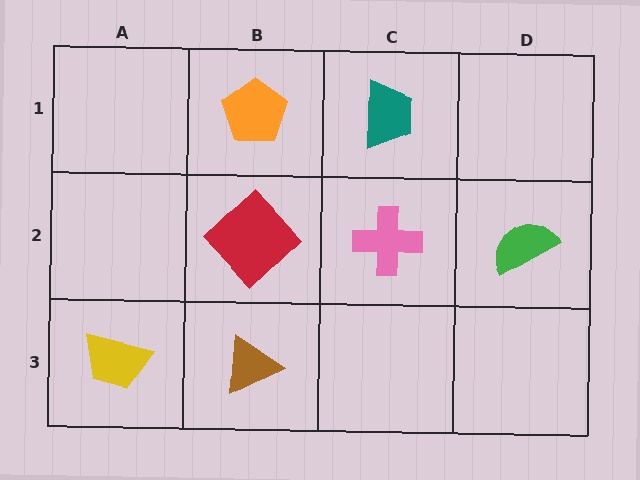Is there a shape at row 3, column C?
No, that cell is empty.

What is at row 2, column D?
A green semicircle.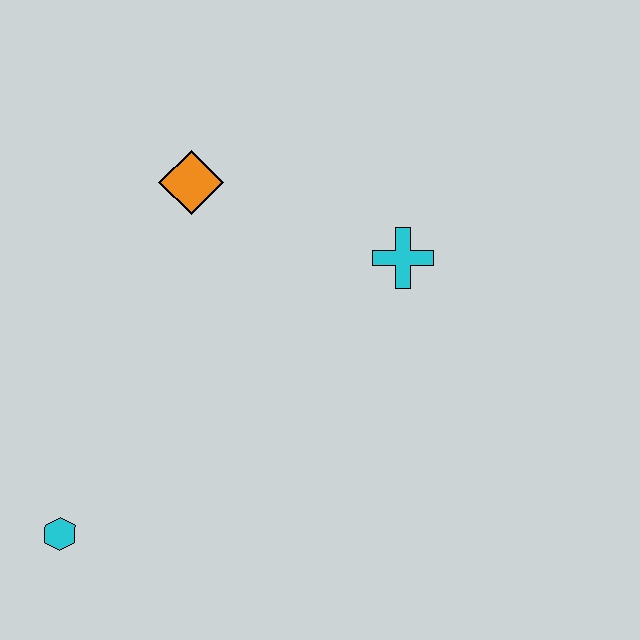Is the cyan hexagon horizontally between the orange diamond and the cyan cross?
No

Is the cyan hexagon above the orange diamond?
No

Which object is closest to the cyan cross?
The orange diamond is closest to the cyan cross.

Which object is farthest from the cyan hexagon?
The cyan cross is farthest from the cyan hexagon.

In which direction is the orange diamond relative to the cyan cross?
The orange diamond is to the left of the cyan cross.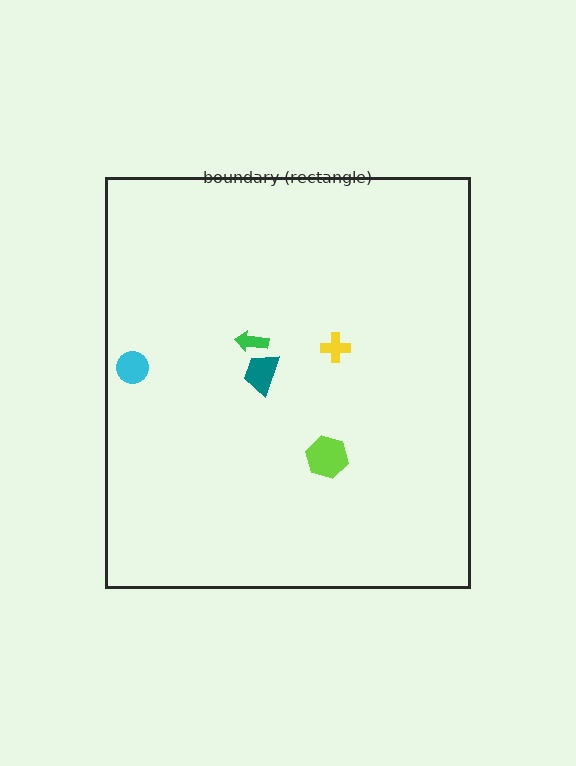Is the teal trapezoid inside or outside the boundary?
Inside.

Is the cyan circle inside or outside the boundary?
Inside.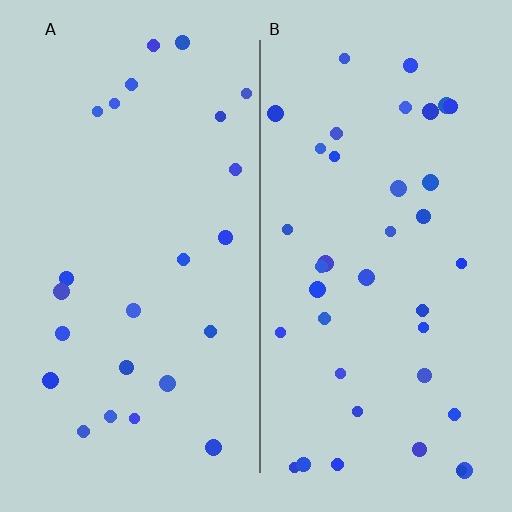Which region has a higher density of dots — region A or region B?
B (the right).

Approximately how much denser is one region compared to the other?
Approximately 1.6× — region B over region A.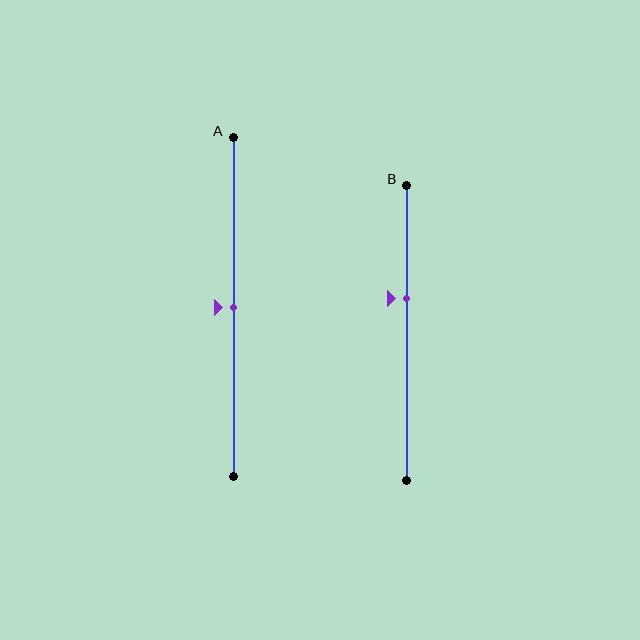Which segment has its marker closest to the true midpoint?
Segment A has its marker closest to the true midpoint.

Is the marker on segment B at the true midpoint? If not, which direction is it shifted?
No, the marker on segment B is shifted upward by about 12% of the segment length.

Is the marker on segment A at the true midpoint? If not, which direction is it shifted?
Yes, the marker on segment A is at the true midpoint.